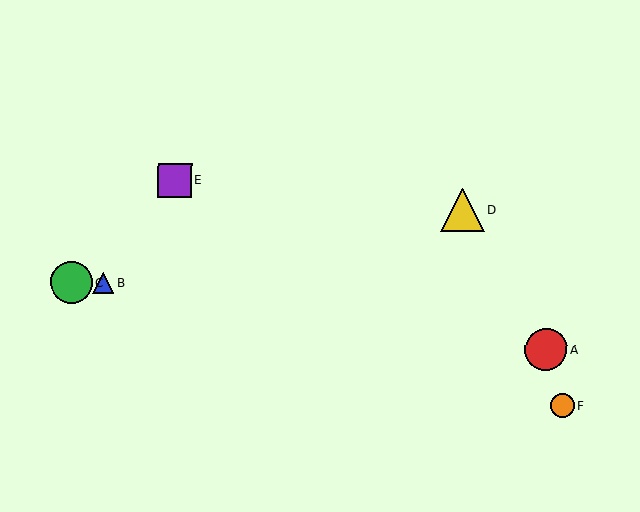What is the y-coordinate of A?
Object A is at y≈350.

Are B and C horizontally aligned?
Yes, both are at y≈283.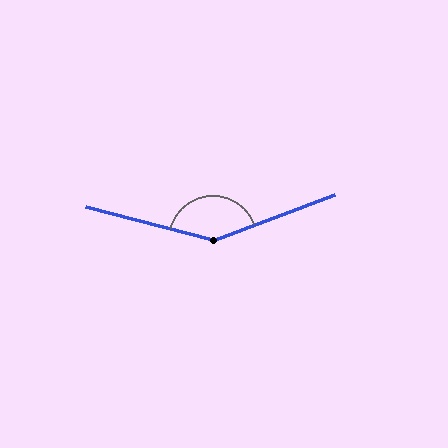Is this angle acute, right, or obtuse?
It is obtuse.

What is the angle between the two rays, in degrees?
Approximately 145 degrees.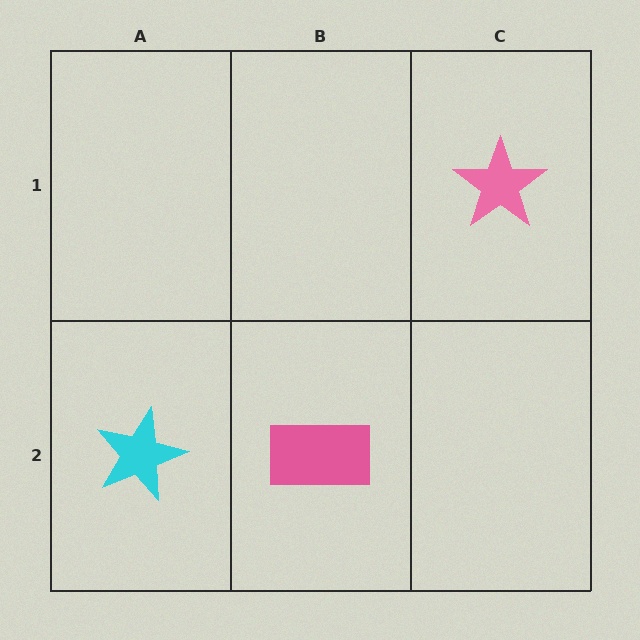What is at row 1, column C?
A pink star.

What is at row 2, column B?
A pink rectangle.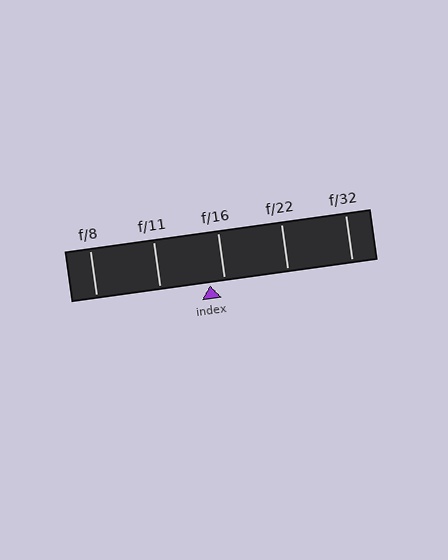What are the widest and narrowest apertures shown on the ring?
The widest aperture shown is f/8 and the narrowest is f/32.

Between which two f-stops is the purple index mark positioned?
The index mark is between f/11 and f/16.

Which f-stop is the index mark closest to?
The index mark is closest to f/16.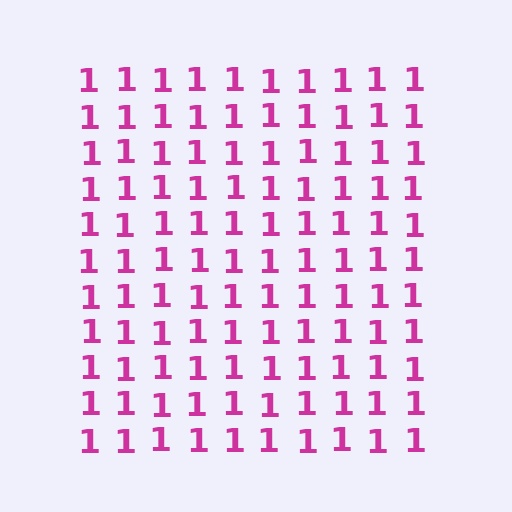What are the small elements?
The small elements are digit 1's.